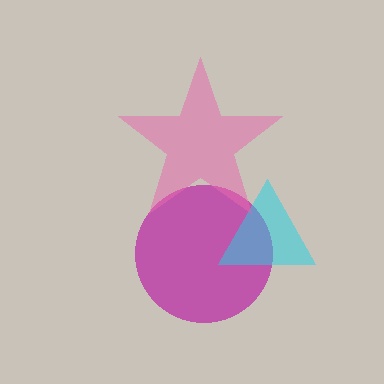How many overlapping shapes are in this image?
There are 3 overlapping shapes in the image.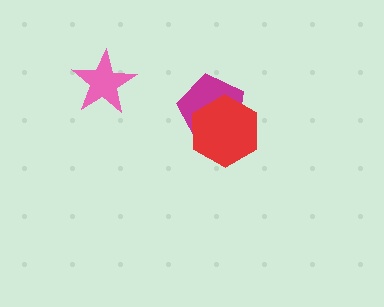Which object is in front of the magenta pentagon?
The red hexagon is in front of the magenta pentagon.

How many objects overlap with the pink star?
0 objects overlap with the pink star.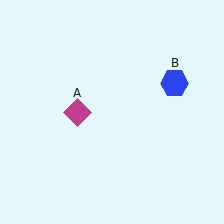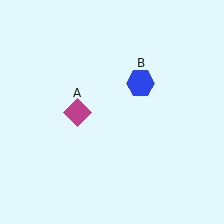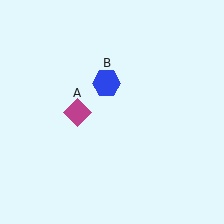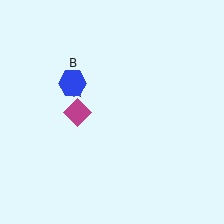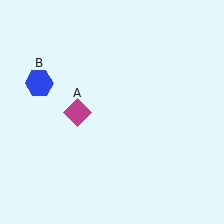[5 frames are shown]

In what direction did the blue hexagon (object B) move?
The blue hexagon (object B) moved left.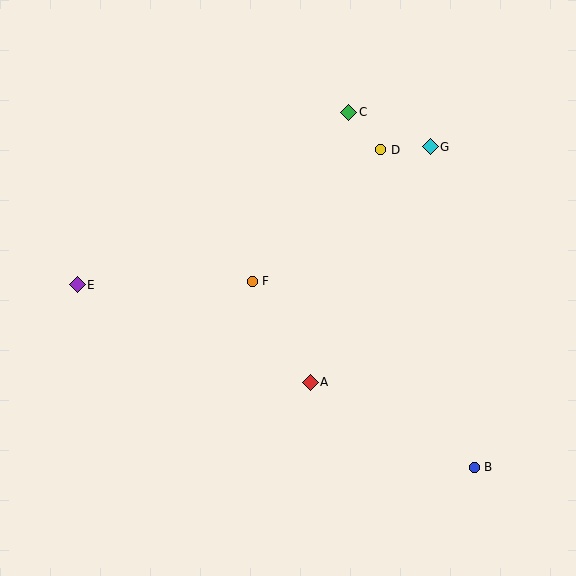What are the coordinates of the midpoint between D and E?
The midpoint between D and E is at (229, 217).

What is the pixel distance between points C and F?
The distance between C and F is 194 pixels.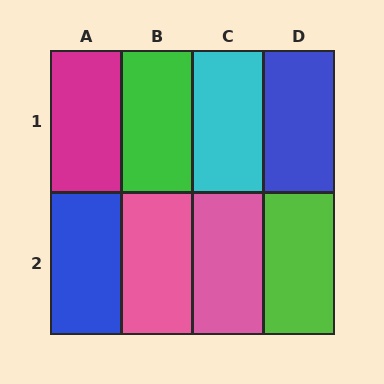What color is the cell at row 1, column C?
Cyan.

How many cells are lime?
1 cell is lime.